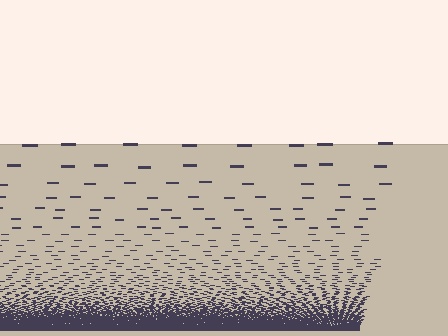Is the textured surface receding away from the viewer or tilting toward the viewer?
The surface appears to tilt toward the viewer. Texture elements get larger and sparser toward the top.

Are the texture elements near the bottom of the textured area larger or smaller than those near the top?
Smaller. The gradient is inverted — elements near the bottom are smaller and denser.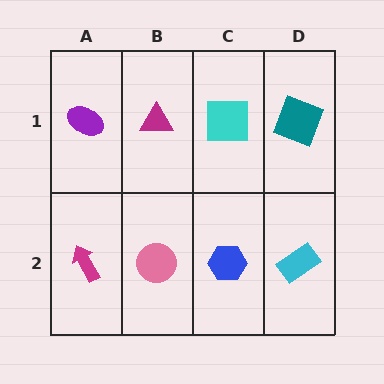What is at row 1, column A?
A purple ellipse.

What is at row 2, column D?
A cyan rectangle.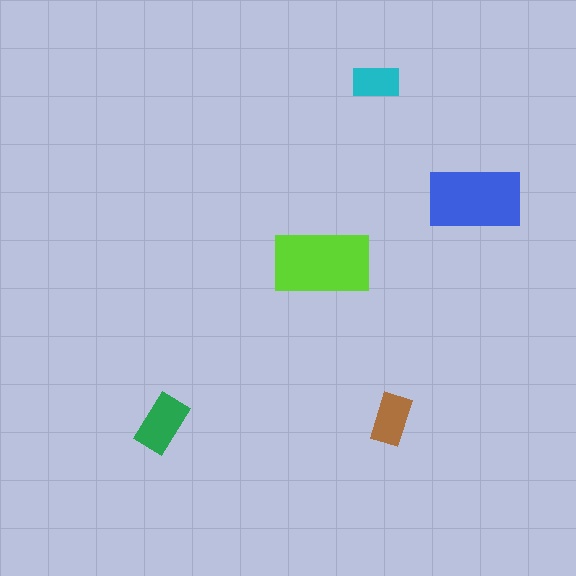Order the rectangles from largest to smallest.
the lime one, the blue one, the green one, the brown one, the cyan one.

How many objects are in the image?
There are 5 objects in the image.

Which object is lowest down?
The green rectangle is bottommost.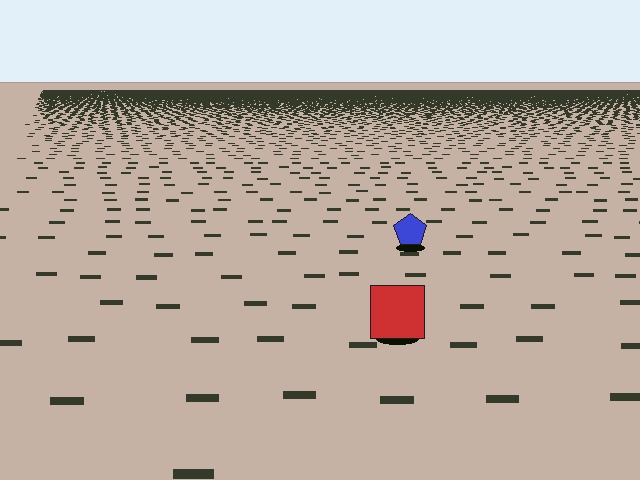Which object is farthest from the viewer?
The blue pentagon is farthest from the viewer. It appears smaller and the ground texture around it is denser.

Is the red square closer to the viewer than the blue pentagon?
Yes. The red square is closer — you can tell from the texture gradient: the ground texture is coarser near it.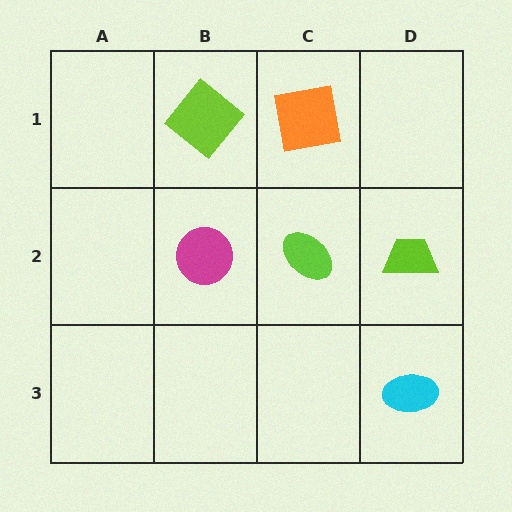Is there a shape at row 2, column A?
No, that cell is empty.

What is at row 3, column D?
A cyan ellipse.